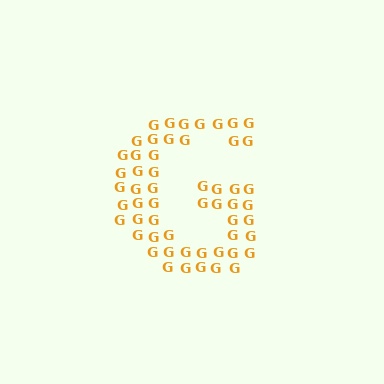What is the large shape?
The large shape is the letter G.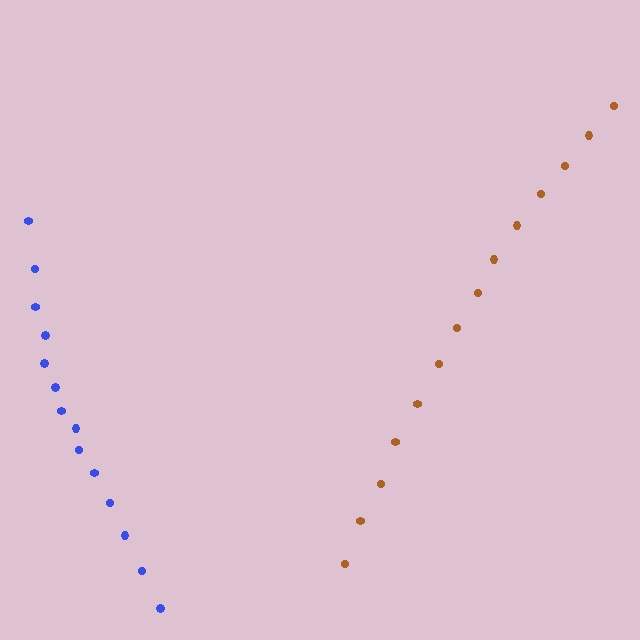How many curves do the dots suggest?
There are 2 distinct paths.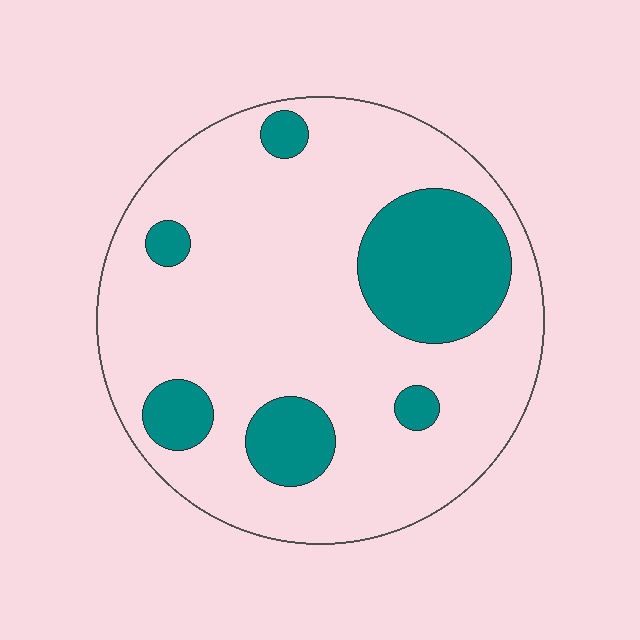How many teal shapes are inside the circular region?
6.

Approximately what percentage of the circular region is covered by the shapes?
Approximately 20%.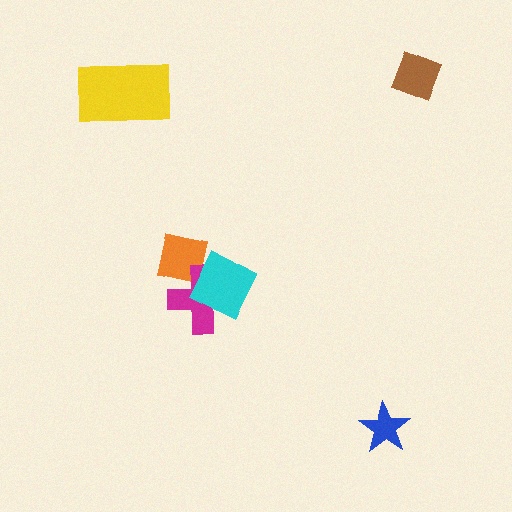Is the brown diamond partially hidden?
No, no other shape covers it.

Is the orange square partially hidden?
Yes, it is partially covered by another shape.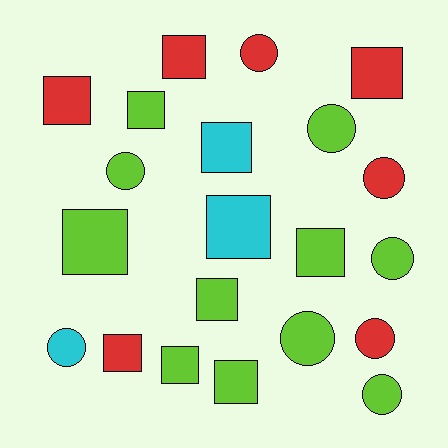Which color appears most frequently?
Lime, with 11 objects.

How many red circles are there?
There are 3 red circles.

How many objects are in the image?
There are 21 objects.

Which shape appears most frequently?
Square, with 12 objects.